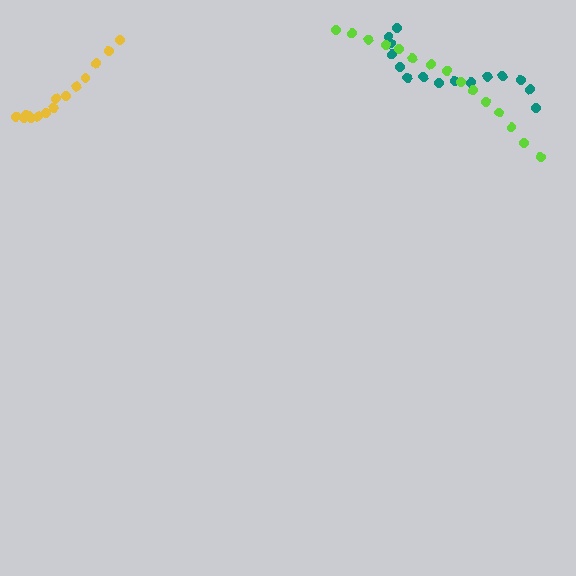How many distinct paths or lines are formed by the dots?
There are 3 distinct paths.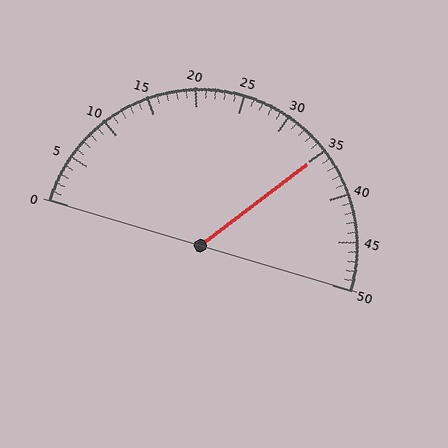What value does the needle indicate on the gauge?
The needle indicates approximately 35.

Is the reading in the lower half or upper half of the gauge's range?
The reading is in the upper half of the range (0 to 50).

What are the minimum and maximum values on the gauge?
The gauge ranges from 0 to 50.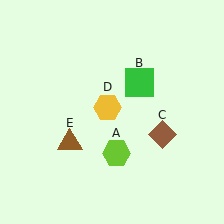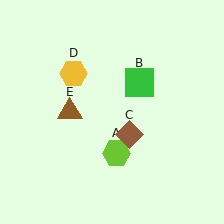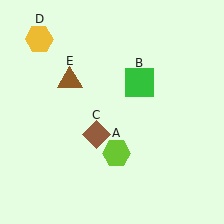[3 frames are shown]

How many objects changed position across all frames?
3 objects changed position: brown diamond (object C), yellow hexagon (object D), brown triangle (object E).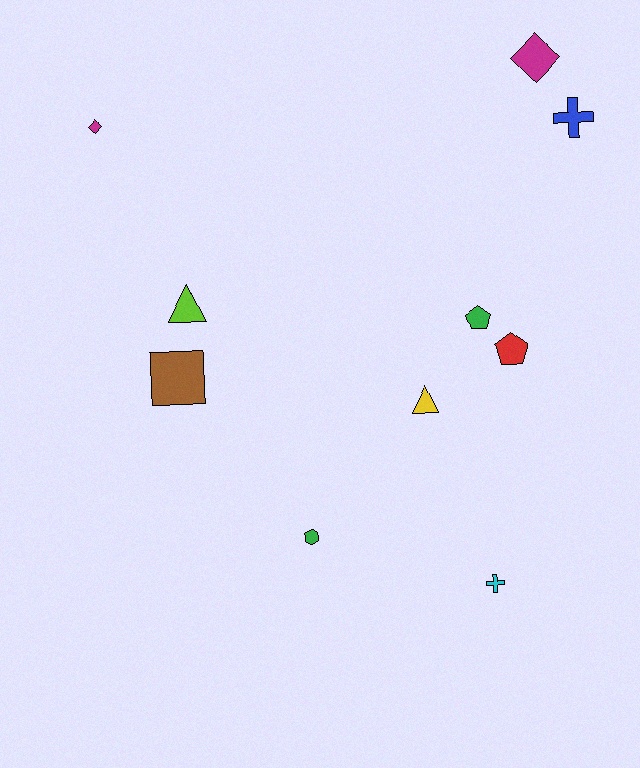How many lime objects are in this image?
There is 1 lime object.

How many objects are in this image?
There are 10 objects.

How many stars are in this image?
There are no stars.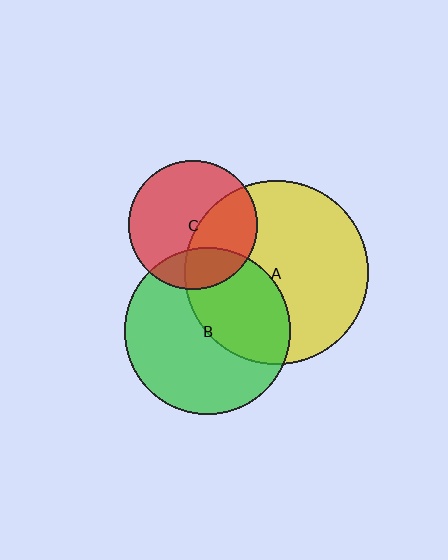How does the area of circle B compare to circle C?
Approximately 1.7 times.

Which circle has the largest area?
Circle A (yellow).